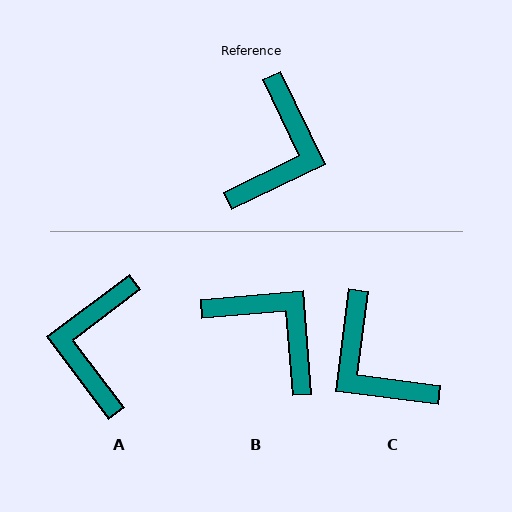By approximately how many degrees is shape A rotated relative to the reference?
Approximately 169 degrees clockwise.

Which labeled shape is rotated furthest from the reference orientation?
A, about 169 degrees away.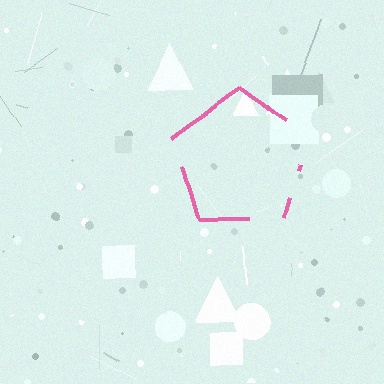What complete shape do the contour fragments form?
The contour fragments form a pentagon.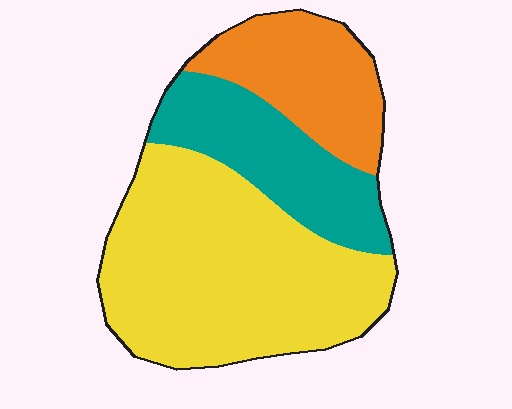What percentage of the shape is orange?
Orange takes up about one fifth (1/5) of the shape.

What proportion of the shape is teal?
Teal covers around 25% of the shape.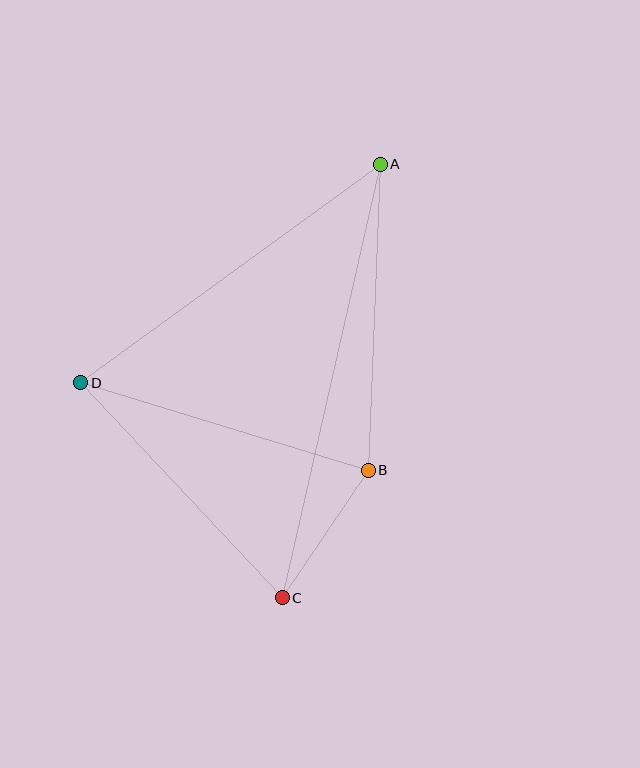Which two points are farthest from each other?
Points A and C are farthest from each other.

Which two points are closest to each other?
Points B and C are closest to each other.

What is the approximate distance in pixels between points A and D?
The distance between A and D is approximately 371 pixels.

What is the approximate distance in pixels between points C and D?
The distance between C and D is approximately 295 pixels.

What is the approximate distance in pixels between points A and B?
The distance between A and B is approximately 306 pixels.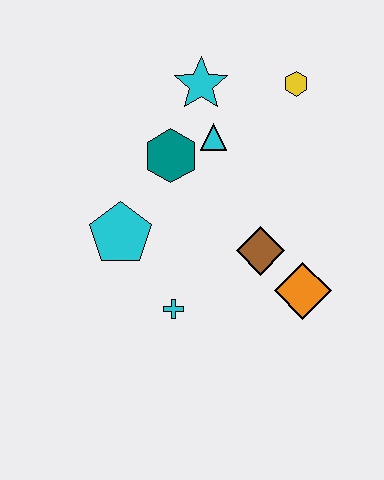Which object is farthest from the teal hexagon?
The orange diamond is farthest from the teal hexagon.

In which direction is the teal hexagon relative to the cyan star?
The teal hexagon is below the cyan star.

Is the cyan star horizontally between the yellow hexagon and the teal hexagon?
Yes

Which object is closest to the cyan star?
The cyan triangle is closest to the cyan star.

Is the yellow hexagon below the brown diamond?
No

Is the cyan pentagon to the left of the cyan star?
Yes